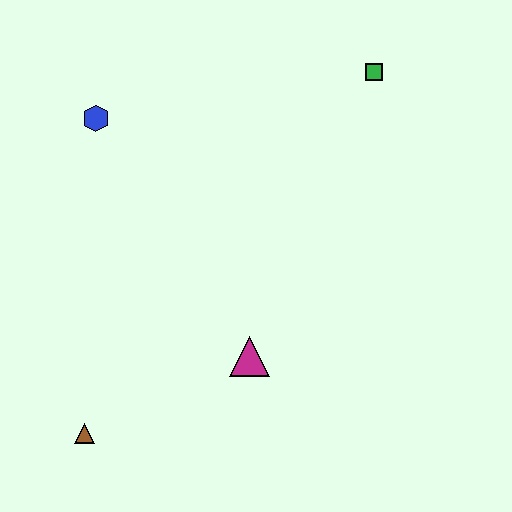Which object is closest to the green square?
The blue hexagon is closest to the green square.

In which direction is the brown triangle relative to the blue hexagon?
The brown triangle is below the blue hexagon.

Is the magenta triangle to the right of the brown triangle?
Yes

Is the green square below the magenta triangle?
No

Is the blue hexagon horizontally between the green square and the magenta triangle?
No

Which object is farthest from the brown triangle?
The green square is farthest from the brown triangle.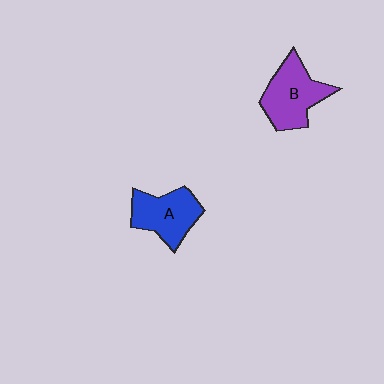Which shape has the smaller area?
Shape A (blue).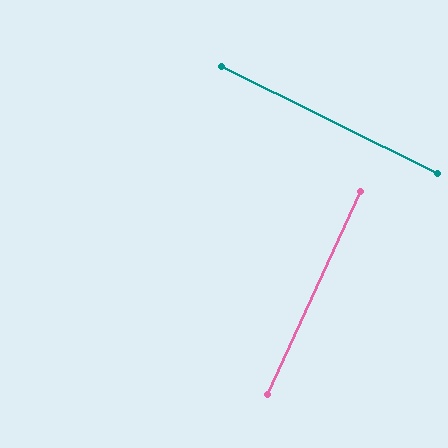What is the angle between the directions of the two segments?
Approximately 88 degrees.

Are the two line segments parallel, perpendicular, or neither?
Perpendicular — they meet at approximately 88°.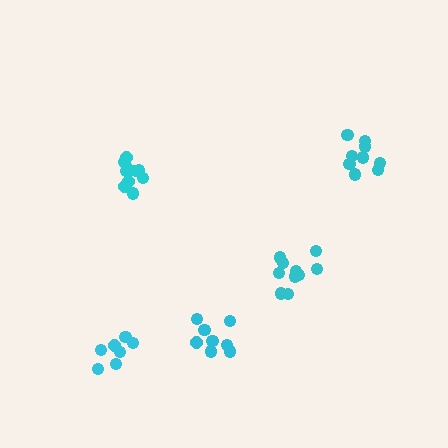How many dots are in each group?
Group 1: 10 dots, Group 2: 10 dots, Group 3: 7 dots, Group 4: 8 dots, Group 5: 9 dots (44 total).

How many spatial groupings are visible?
There are 5 spatial groupings.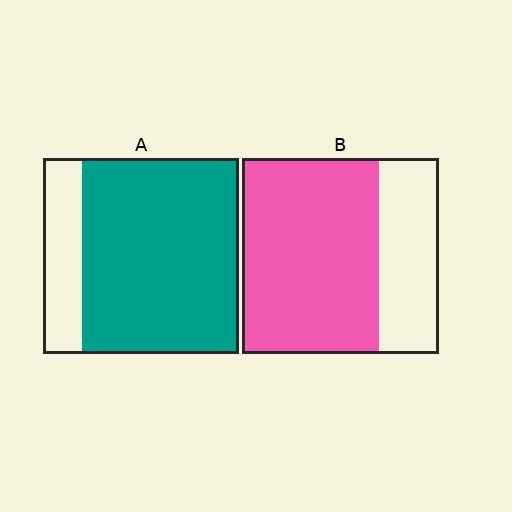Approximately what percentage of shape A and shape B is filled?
A is approximately 80% and B is approximately 70%.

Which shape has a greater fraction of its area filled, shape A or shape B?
Shape A.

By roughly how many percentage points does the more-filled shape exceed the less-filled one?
By roughly 10 percentage points (A over B).